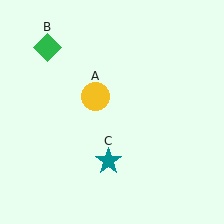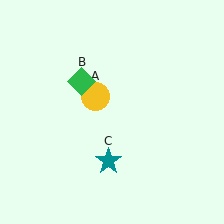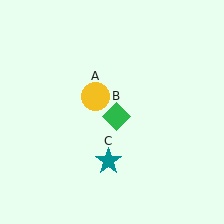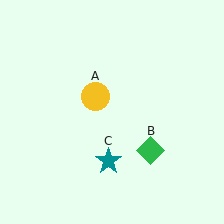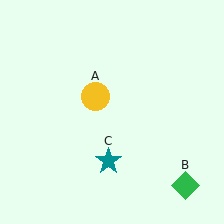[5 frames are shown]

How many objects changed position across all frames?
1 object changed position: green diamond (object B).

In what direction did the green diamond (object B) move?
The green diamond (object B) moved down and to the right.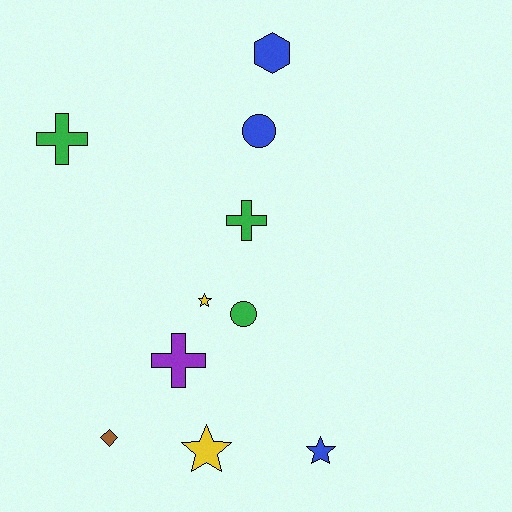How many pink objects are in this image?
There are no pink objects.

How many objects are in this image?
There are 10 objects.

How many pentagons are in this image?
There are no pentagons.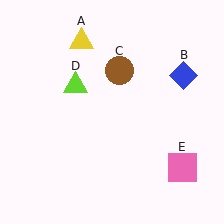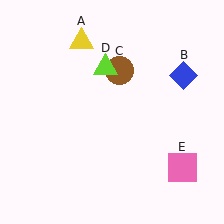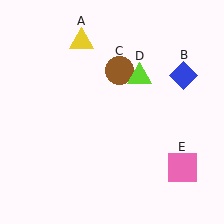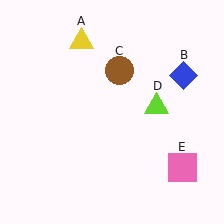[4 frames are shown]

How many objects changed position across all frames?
1 object changed position: lime triangle (object D).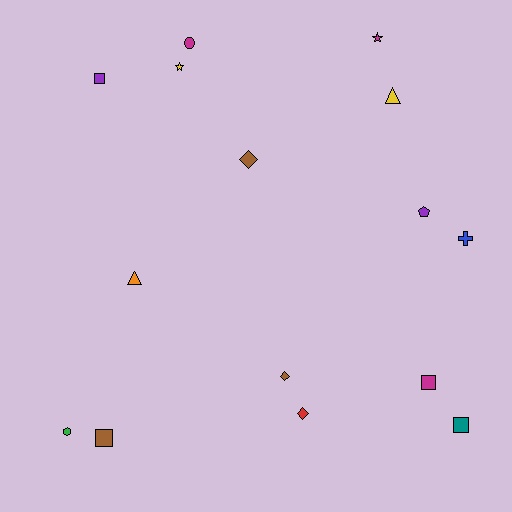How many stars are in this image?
There are 2 stars.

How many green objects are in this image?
There is 1 green object.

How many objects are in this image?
There are 15 objects.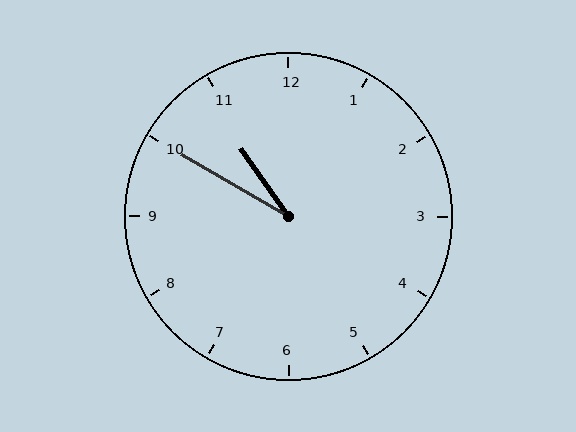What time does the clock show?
10:50.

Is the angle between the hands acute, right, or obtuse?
It is acute.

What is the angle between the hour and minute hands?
Approximately 25 degrees.